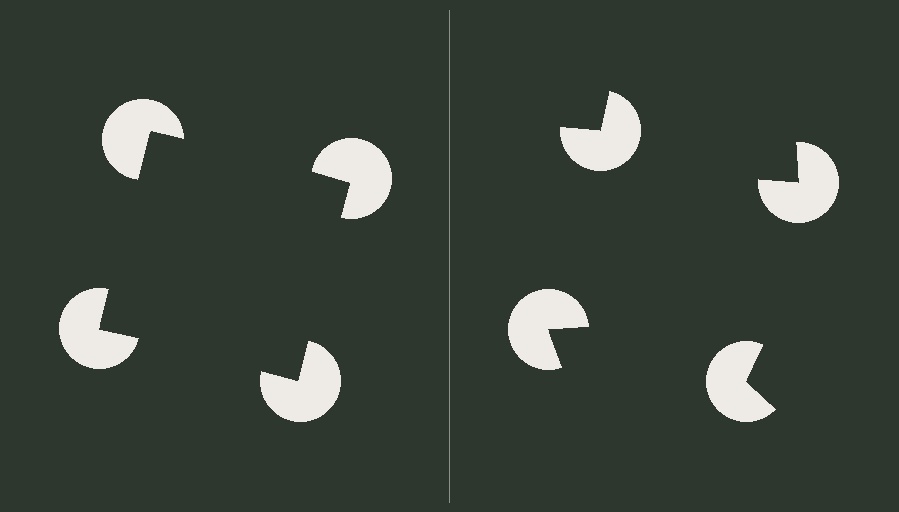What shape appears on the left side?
An illusory square.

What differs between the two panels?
The pac-man discs are positioned identically on both sides; only the wedge orientations differ. On the left they align to a square; on the right they are misaligned.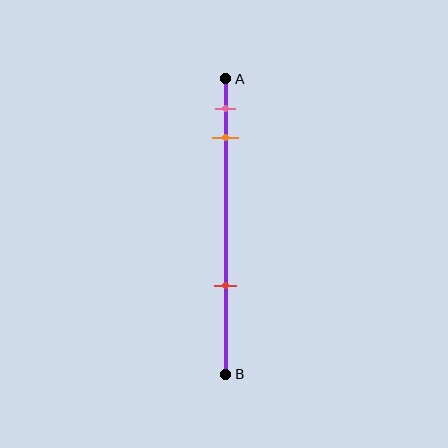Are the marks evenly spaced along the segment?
No, the marks are not evenly spaced.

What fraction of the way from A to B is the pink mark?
The pink mark is approximately 10% (0.1) of the way from A to B.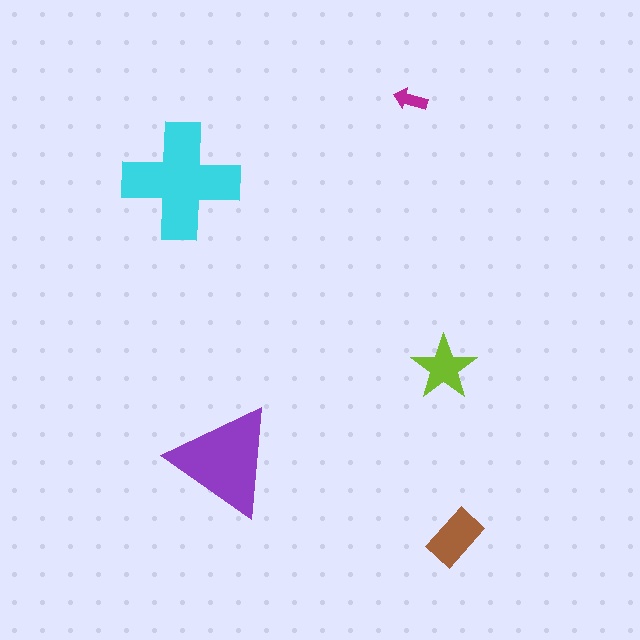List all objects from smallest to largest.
The magenta arrow, the lime star, the brown rectangle, the purple triangle, the cyan cross.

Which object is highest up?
The magenta arrow is topmost.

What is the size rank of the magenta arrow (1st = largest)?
5th.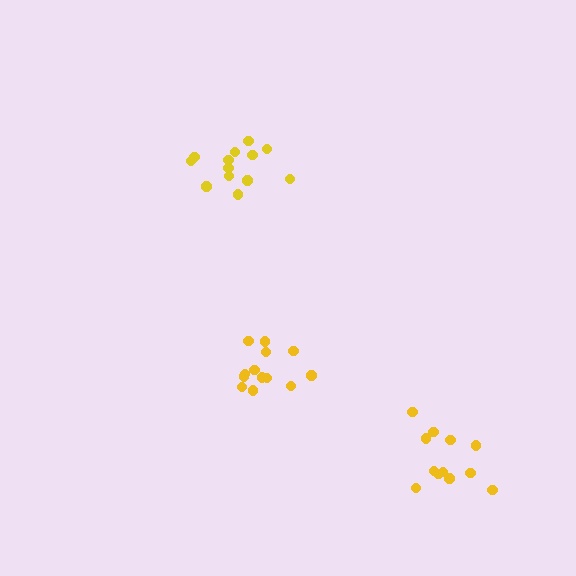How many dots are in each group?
Group 1: 13 dots, Group 2: 13 dots, Group 3: 12 dots (38 total).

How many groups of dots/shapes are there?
There are 3 groups.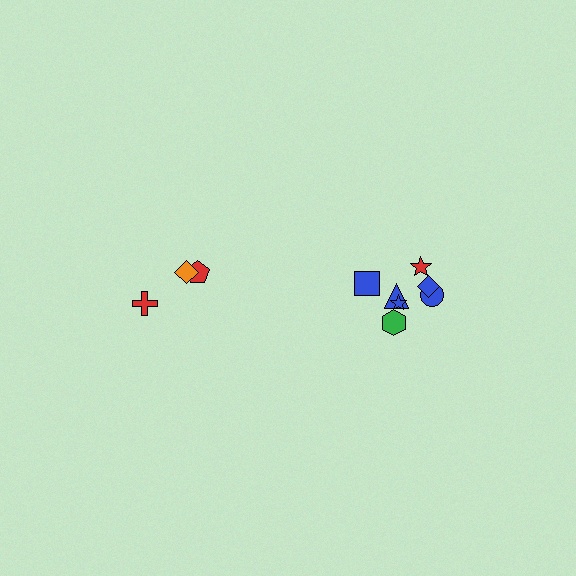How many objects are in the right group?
There are 7 objects.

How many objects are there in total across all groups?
There are 10 objects.